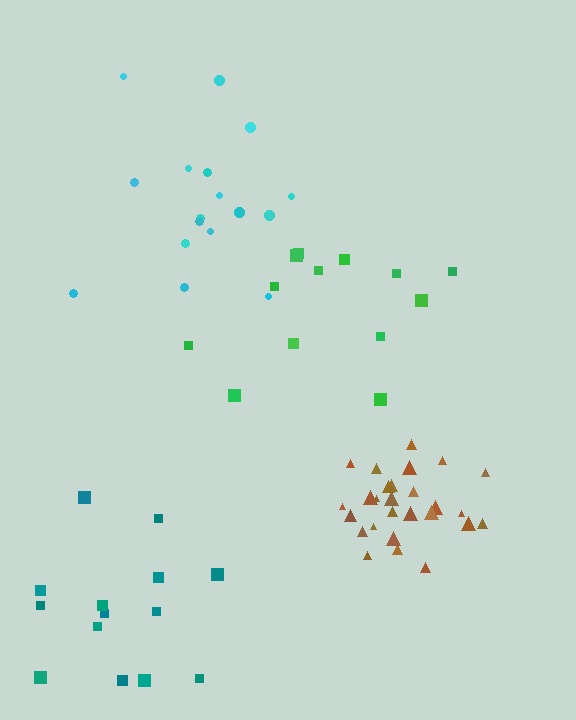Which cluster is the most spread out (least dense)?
Teal.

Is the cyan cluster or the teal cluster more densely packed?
Cyan.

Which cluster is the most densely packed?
Brown.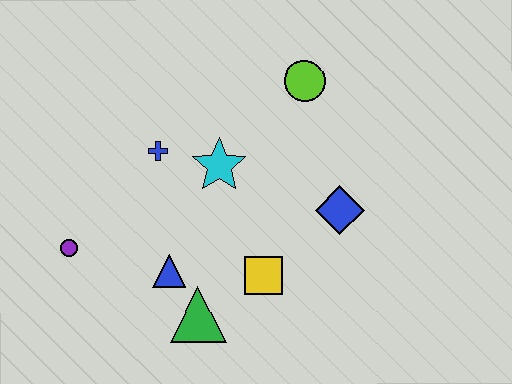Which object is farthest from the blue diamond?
The purple circle is farthest from the blue diamond.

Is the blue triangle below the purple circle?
Yes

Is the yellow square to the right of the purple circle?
Yes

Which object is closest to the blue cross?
The cyan star is closest to the blue cross.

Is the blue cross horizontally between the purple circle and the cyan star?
Yes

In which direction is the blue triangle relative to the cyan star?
The blue triangle is below the cyan star.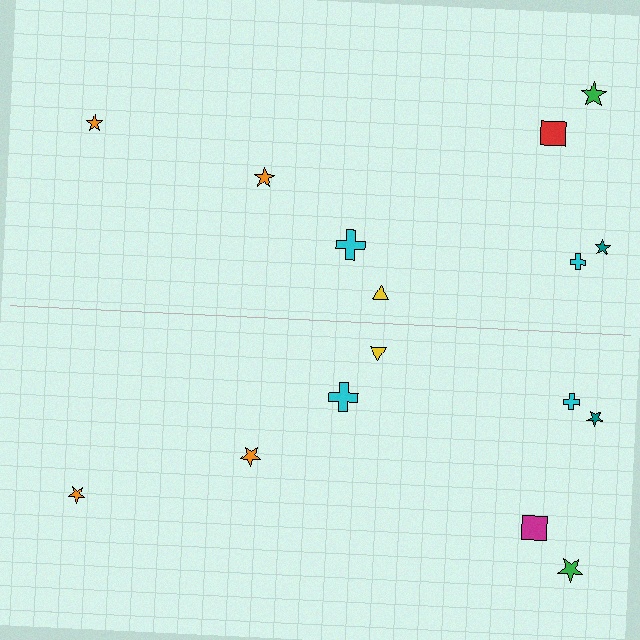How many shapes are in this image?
There are 16 shapes in this image.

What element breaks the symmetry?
The magenta square on the bottom side breaks the symmetry — its mirror counterpart is red.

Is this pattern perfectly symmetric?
No, the pattern is not perfectly symmetric. The magenta square on the bottom side breaks the symmetry — its mirror counterpart is red.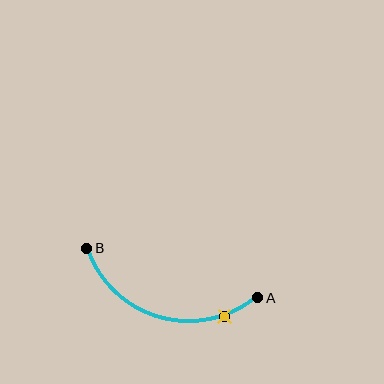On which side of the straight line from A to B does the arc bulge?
The arc bulges below the straight line connecting A and B.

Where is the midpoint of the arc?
The arc midpoint is the point on the curve farthest from the straight line joining A and B. It sits below that line.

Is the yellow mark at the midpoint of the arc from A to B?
No. The yellow mark lies on the arc but is closer to endpoint A. The arc midpoint would be at the point on the curve equidistant along the arc from both A and B.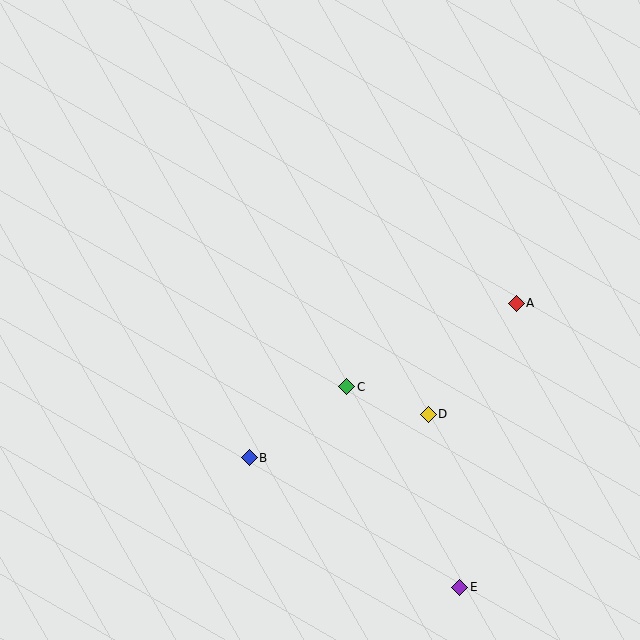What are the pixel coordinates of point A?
Point A is at (516, 303).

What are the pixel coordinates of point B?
Point B is at (249, 458).